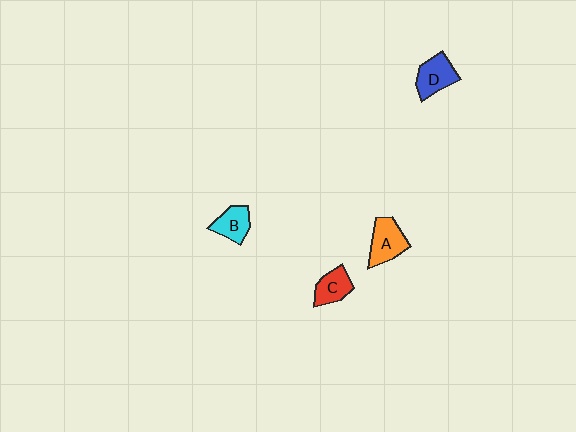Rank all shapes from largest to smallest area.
From largest to smallest: A (orange), D (blue), B (cyan), C (red).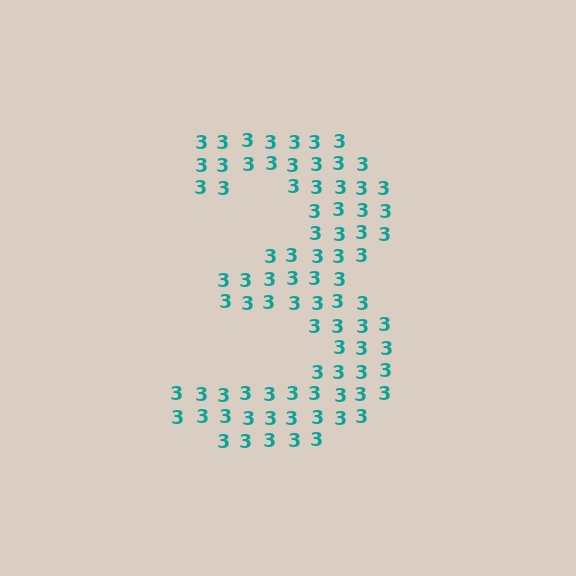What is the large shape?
The large shape is the digit 3.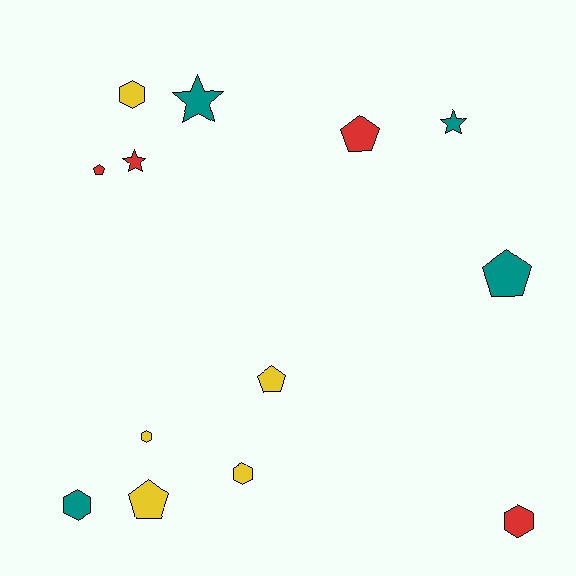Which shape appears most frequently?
Pentagon, with 5 objects.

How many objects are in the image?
There are 13 objects.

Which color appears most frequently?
Yellow, with 5 objects.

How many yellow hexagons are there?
There are 3 yellow hexagons.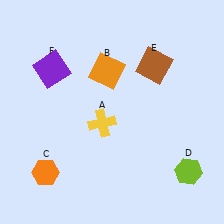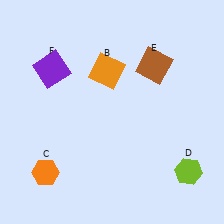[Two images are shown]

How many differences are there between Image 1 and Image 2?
There is 1 difference between the two images.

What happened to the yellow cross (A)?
The yellow cross (A) was removed in Image 2. It was in the bottom-left area of Image 1.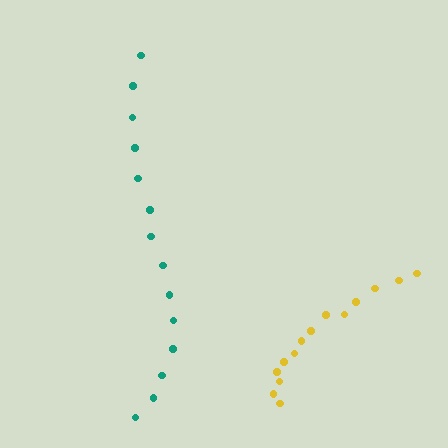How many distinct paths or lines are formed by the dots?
There are 2 distinct paths.